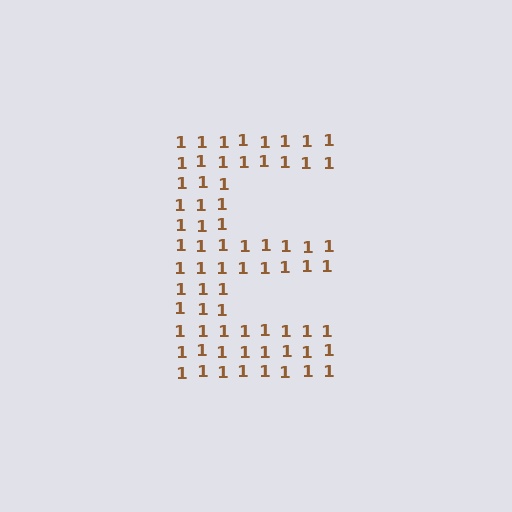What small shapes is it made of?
It is made of small digit 1's.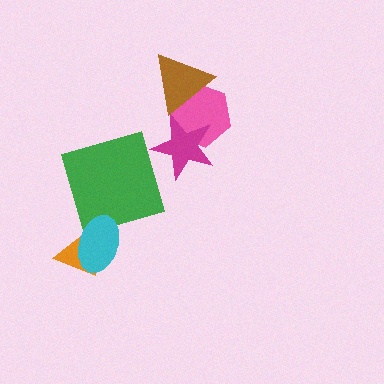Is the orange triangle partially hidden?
Yes, it is partially covered by another shape.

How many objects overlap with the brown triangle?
1 object overlaps with the brown triangle.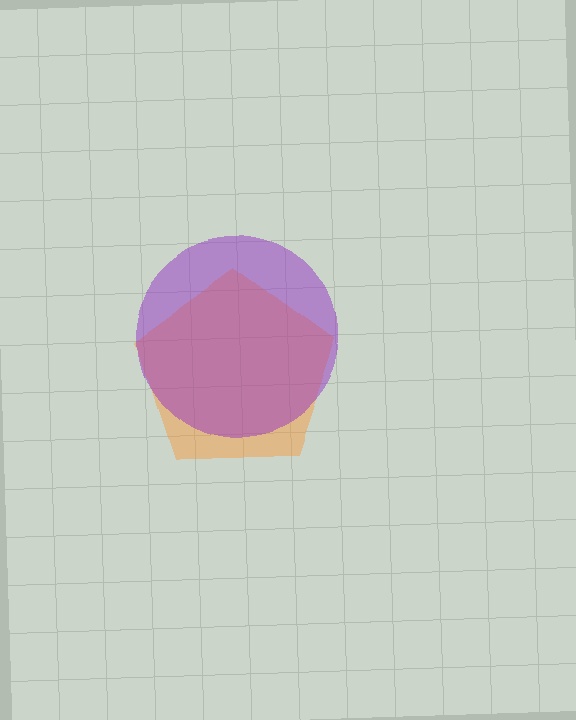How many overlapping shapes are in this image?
There are 2 overlapping shapes in the image.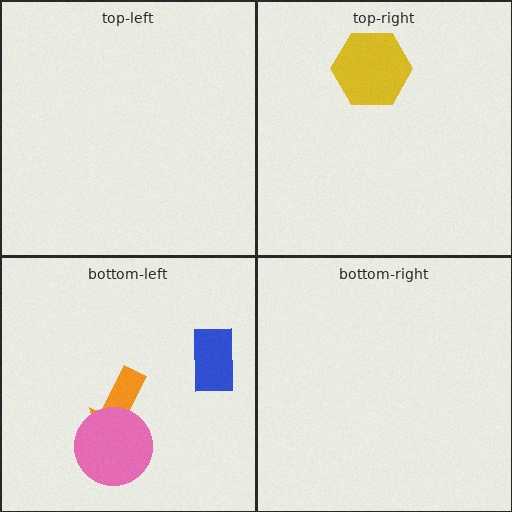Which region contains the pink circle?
The bottom-left region.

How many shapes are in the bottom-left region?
3.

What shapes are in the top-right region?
The yellow hexagon.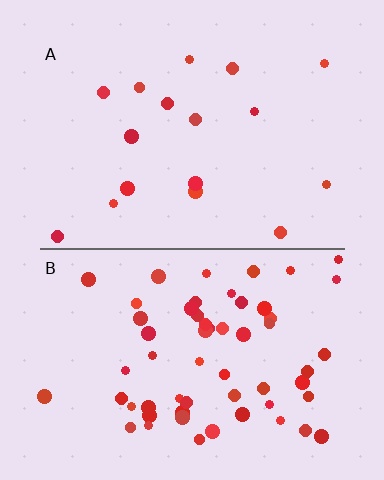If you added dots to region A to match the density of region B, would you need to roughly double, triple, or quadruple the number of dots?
Approximately quadruple.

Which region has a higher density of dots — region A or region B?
B (the bottom).